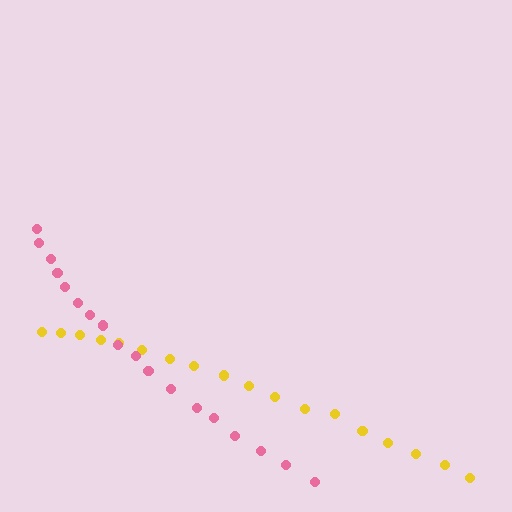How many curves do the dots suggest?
There are 2 distinct paths.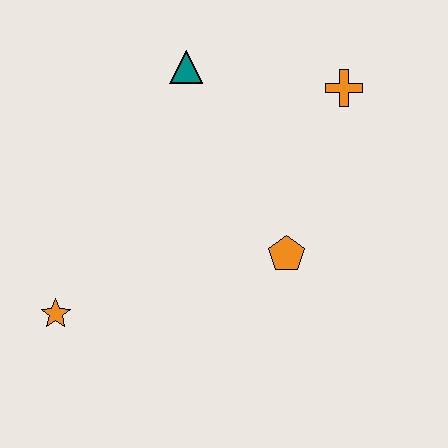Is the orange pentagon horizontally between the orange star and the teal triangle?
No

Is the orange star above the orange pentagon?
No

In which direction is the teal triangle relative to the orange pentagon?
The teal triangle is above the orange pentagon.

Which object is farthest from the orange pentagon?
The orange star is farthest from the orange pentagon.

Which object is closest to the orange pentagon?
The orange cross is closest to the orange pentagon.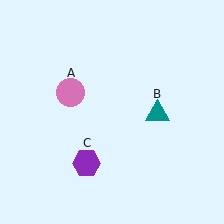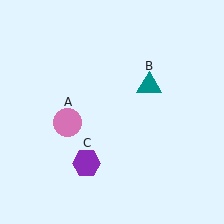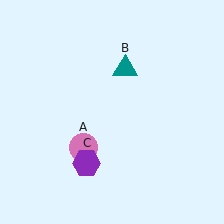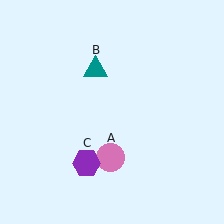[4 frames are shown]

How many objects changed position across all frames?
2 objects changed position: pink circle (object A), teal triangle (object B).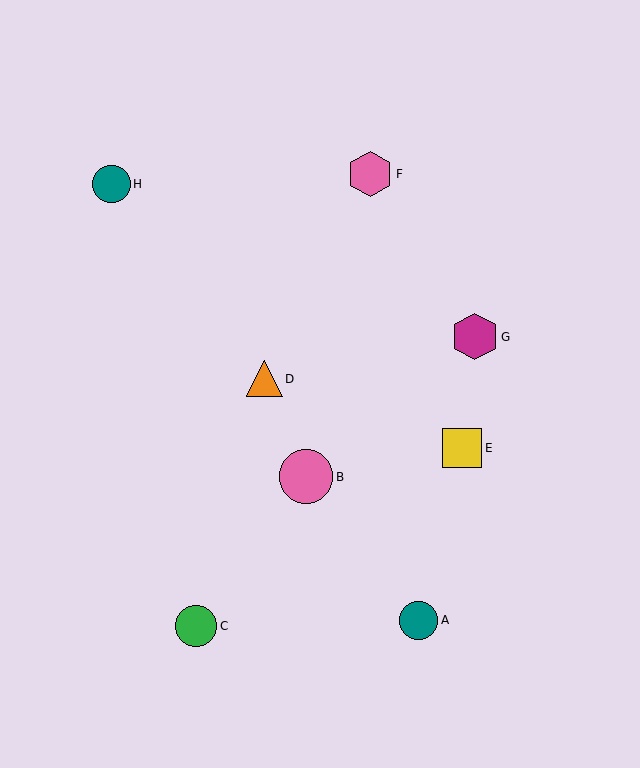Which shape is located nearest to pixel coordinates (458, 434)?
The yellow square (labeled E) at (462, 448) is nearest to that location.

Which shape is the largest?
The pink circle (labeled B) is the largest.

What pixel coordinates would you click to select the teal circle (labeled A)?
Click at (419, 620) to select the teal circle A.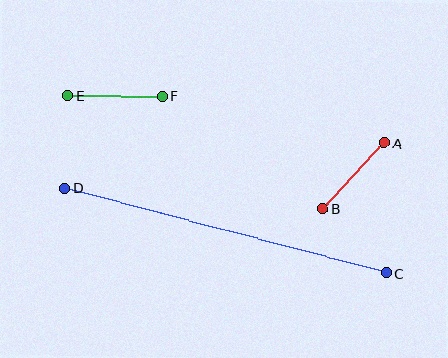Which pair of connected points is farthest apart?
Points C and D are farthest apart.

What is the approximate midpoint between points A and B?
The midpoint is at approximately (353, 176) pixels.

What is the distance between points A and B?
The distance is approximately 90 pixels.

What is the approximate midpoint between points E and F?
The midpoint is at approximately (115, 96) pixels.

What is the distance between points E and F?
The distance is approximately 95 pixels.